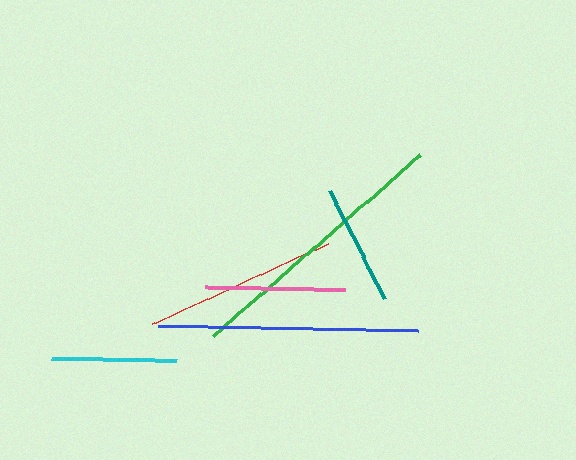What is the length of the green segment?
The green segment is approximately 276 pixels long.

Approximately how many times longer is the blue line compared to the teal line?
The blue line is approximately 2.2 times the length of the teal line.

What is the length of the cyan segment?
The cyan segment is approximately 125 pixels long.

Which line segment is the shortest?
The teal line is the shortest at approximately 121 pixels.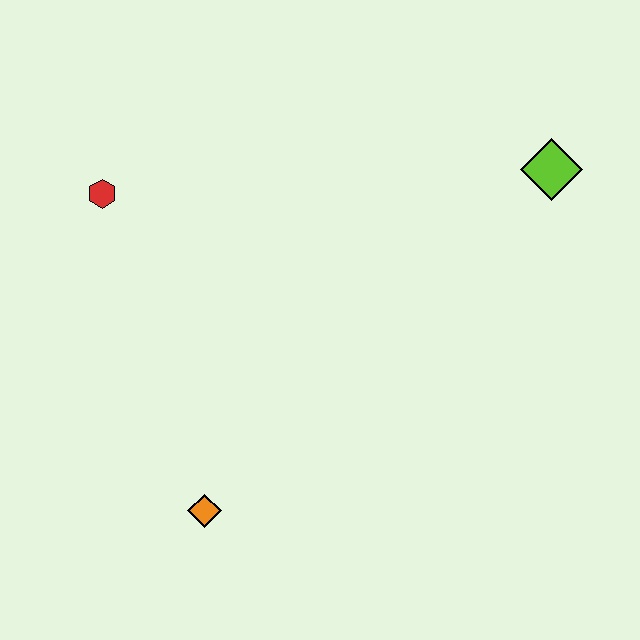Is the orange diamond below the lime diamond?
Yes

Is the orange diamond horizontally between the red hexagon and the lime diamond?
Yes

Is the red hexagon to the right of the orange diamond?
No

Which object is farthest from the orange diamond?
The lime diamond is farthest from the orange diamond.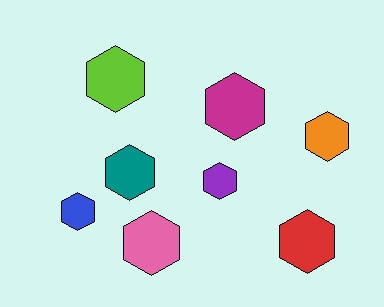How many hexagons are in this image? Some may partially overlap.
There are 8 hexagons.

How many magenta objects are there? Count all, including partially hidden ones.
There is 1 magenta object.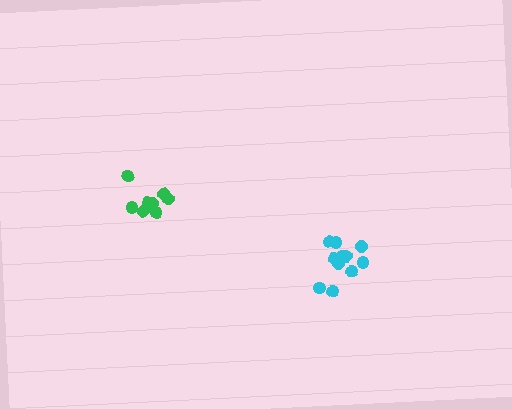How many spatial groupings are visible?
There are 2 spatial groupings.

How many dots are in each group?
Group 1: 8 dots, Group 2: 11 dots (19 total).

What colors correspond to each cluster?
The clusters are colored: green, cyan.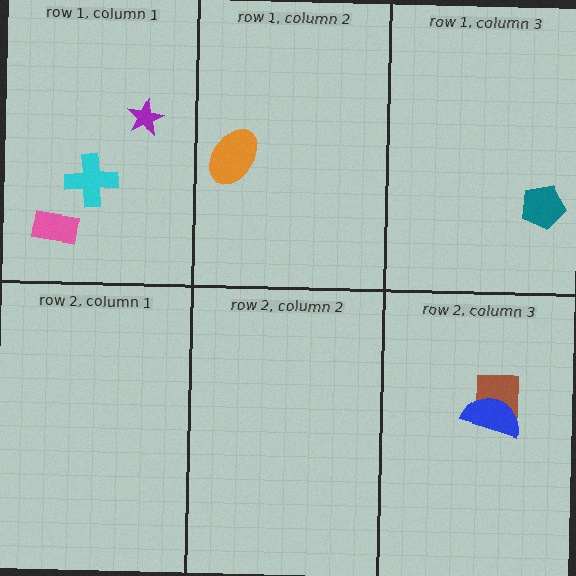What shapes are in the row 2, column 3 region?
The brown square, the blue semicircle.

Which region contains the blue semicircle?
The row 2, column 3 region.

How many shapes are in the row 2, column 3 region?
2.